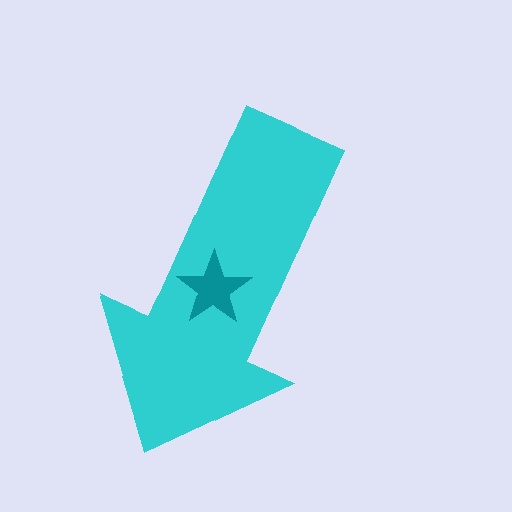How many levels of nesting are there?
2.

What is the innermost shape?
The teal star.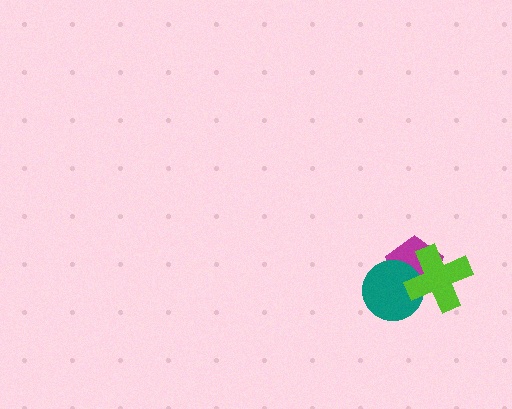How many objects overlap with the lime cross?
2 objects overlap with the lime cross.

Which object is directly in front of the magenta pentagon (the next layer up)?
The teal circle is directly in front of the magenta pentagon.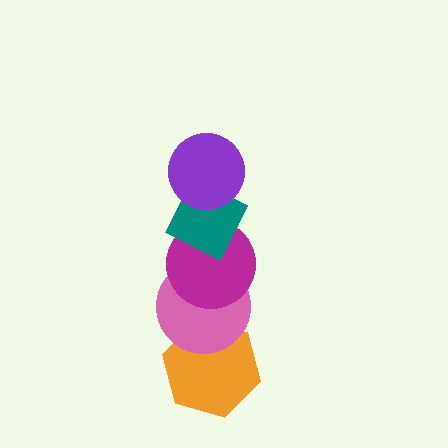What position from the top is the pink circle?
The pink circle is 4th from the top.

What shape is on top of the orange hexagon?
The pink circle is on top of the orange hexagon.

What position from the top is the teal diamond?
The teal diamond is 2nd from the top.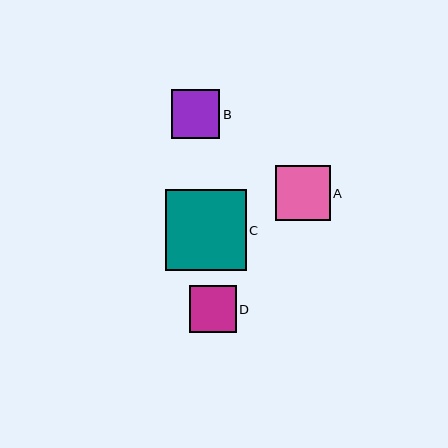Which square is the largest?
Square C is the largest with a size of approximately 81 pixels.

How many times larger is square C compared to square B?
Square C is approximately 1.7 times the size of square B.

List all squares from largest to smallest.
From largest to smallest: C, A, B, D.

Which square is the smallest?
Square D is the smallest with a size of approximately 47 pixels.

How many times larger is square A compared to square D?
Square A is approximately 1.2 times the size of square D.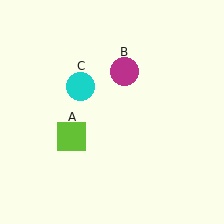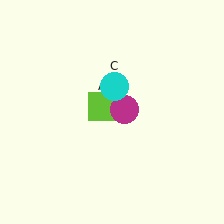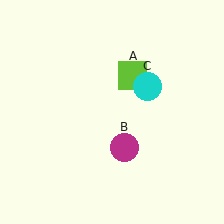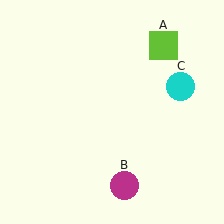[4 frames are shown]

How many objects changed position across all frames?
3 objects changed position: lime square (object A), magenta circle (object B), cyan circle (object C).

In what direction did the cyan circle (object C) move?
The cyan circle (object C) moved right.